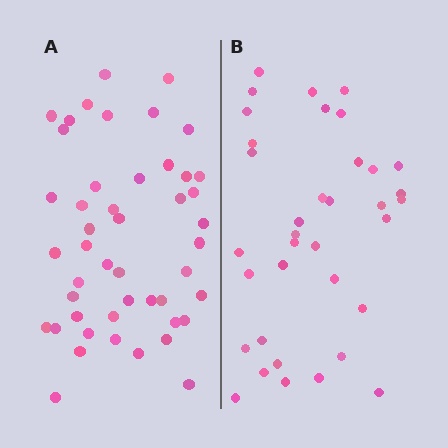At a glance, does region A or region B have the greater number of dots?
Region A (the left region) has more dots.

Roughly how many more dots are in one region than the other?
Region A has roughly 12 or so more dots than region B.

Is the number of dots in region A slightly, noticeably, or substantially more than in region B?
Region A has noticeably more, but not dramatically so. The ratio is roughly 1.3 to 1.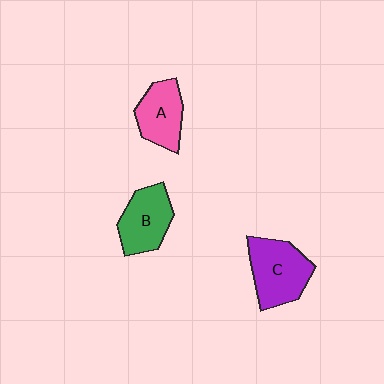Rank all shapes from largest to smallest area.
From largest to smallest: C (purple), B (green), A (pink).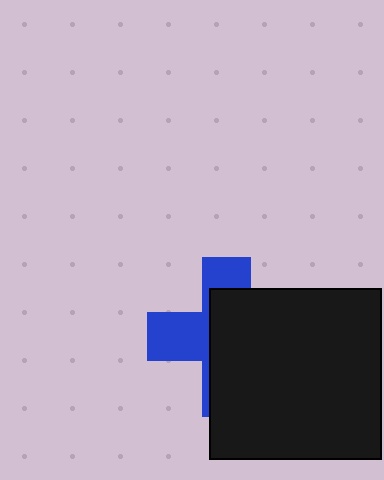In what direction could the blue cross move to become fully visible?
The blue cross could move left. That would shift it out from behind the black square entirely.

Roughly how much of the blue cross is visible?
A small part of it is visible (roughly 39%).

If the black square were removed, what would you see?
You would see the complete blue cross.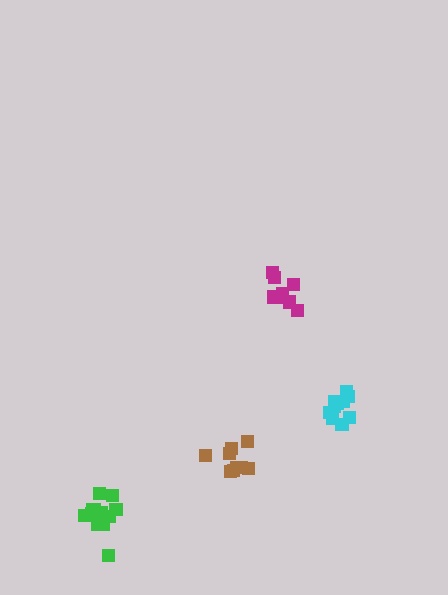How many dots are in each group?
Group 1: 9 dots, Group 2: 9 dots, Group 3: 10 dots, Group 4: 13 dots (41 total).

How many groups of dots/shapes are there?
There are 4 groups.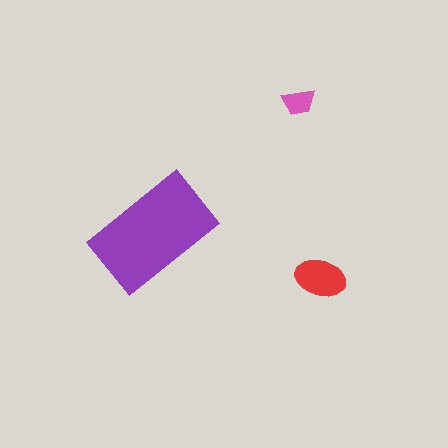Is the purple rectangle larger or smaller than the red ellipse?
Larger.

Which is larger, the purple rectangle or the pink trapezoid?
The purple rectangle.